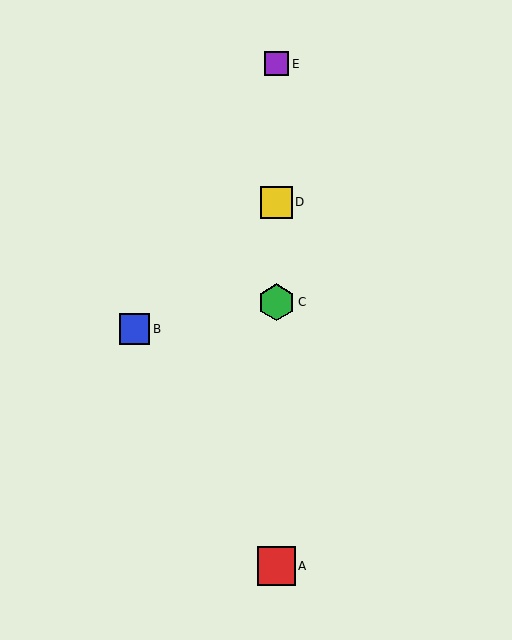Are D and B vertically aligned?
No, D is at x≈276 and B is at x≈134.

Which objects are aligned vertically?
Objects A, C, D, E are aligned vertically.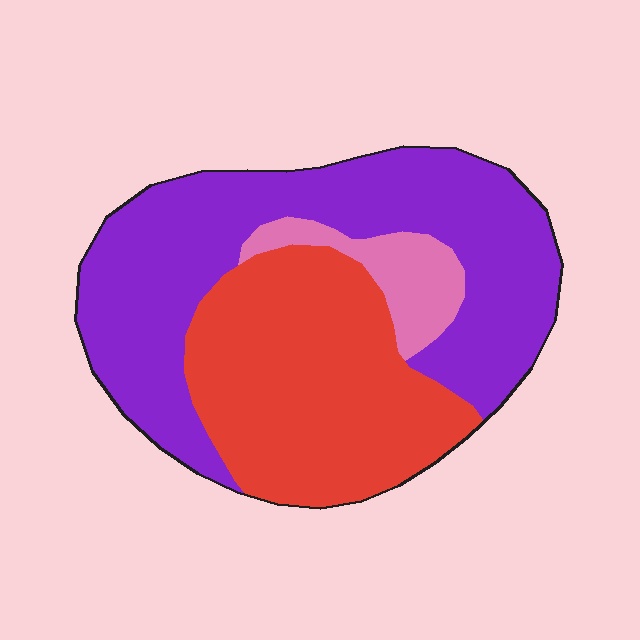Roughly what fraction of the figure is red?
Red covers about 40% of the figure.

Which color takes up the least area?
Pink, at roughly 10%.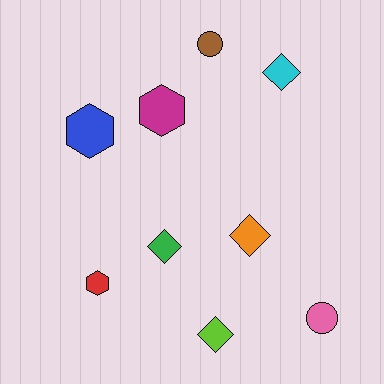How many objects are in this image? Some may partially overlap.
There are 9 objects.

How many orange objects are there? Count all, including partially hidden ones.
There is 1 orange object.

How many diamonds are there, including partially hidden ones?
There are 4 diamonds.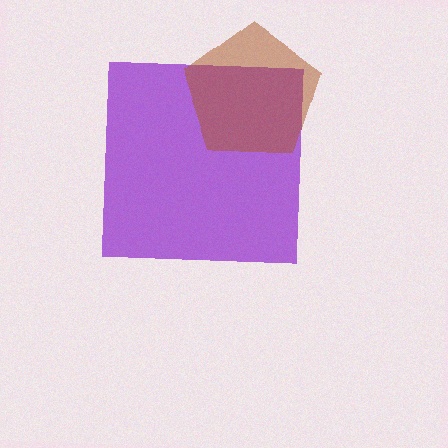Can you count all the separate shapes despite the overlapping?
Yes, there are 2 separate shapes.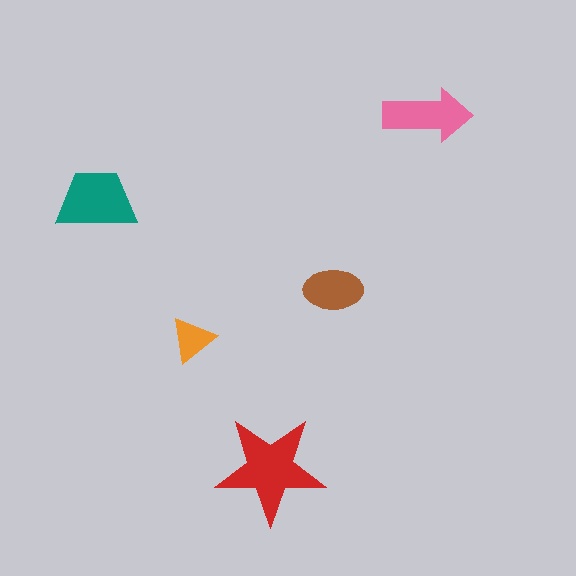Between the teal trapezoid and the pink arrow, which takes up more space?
The teal trapezoid.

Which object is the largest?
The red star.